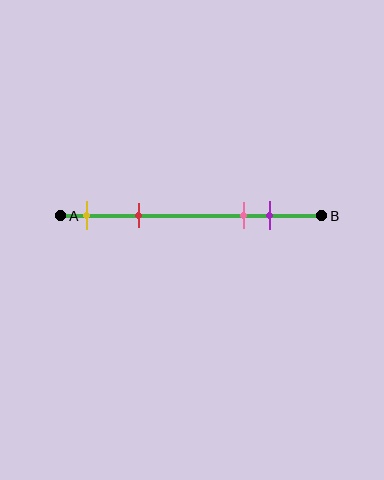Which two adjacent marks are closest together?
The pink and purple marks are the closest adjacent pair.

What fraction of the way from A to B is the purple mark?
The purple mark is approximately 80% (0.8) of the way from A to B.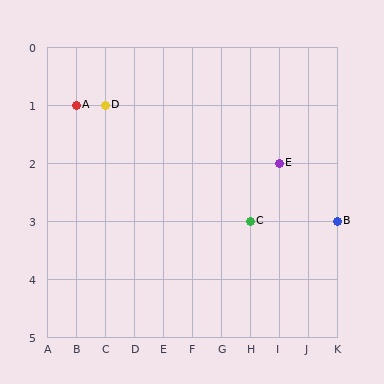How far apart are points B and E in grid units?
Points B and E are 2 columns and 1 row apart (about 2.2 grid units diagonally).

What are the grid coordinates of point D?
Point D is at grid coordinates (C, 1).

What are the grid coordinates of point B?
Point B is at grid coordinates (K, 3).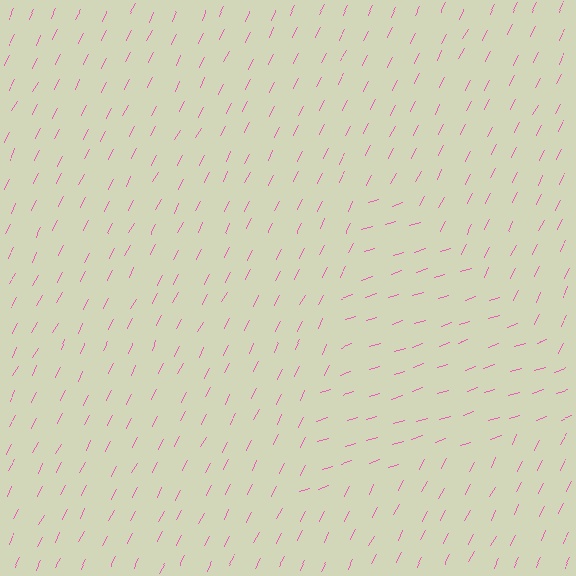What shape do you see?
I see a triangle.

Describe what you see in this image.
The image is filled with small pink line segments. A triangle region in the image has lines oriented differently from the surrounding lines, creating a visible texture boundary.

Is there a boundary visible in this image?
Yes, there is a texture boundary formed by a change in line orientation.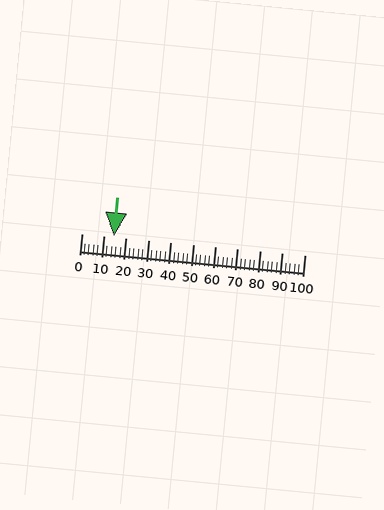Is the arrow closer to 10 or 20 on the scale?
The arrow is closer to 10.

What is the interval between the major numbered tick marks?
The major tick marks are spaced 10 units apart.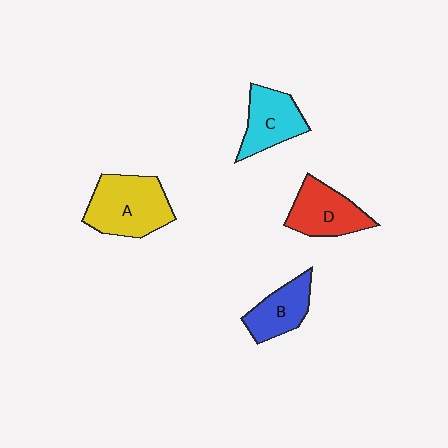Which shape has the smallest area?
Shape B (blue).